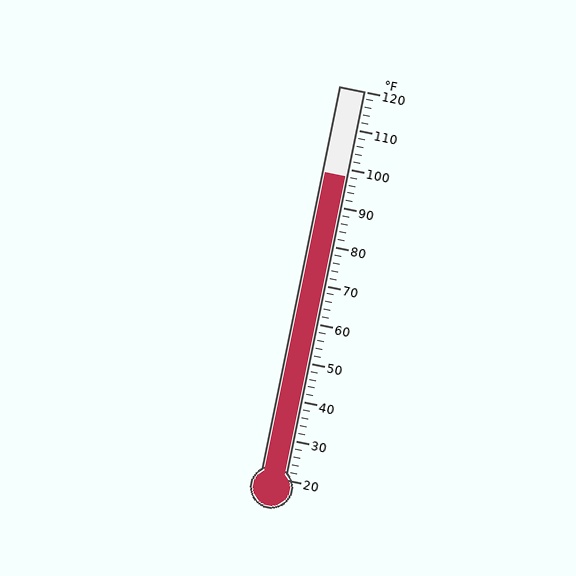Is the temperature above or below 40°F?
The temperature is above 40°F.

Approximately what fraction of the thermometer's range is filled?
The thermometer is filled to approximately 80% of its range.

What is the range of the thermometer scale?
The thermometer scale ranges from 20°F to 120°F.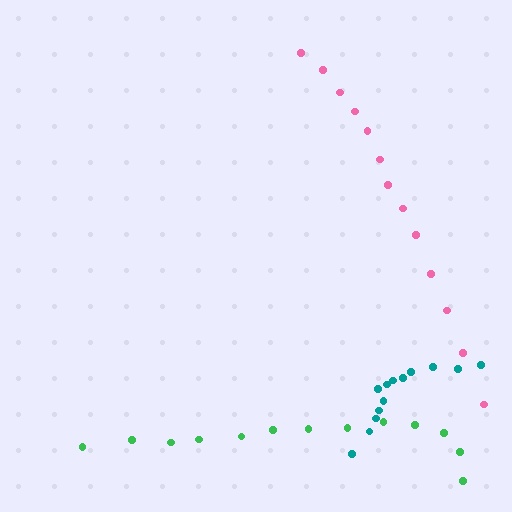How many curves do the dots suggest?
There are 3 distinct paths.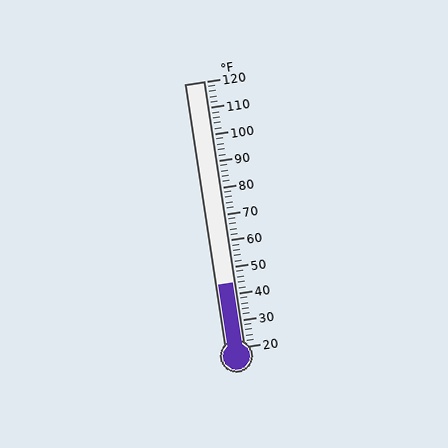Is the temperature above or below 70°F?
The temperature is below 70°F.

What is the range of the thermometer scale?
The thermometer scale ranges from 20°F to 120°F.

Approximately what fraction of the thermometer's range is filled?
The thermometer is filled to approximately 25% of its range.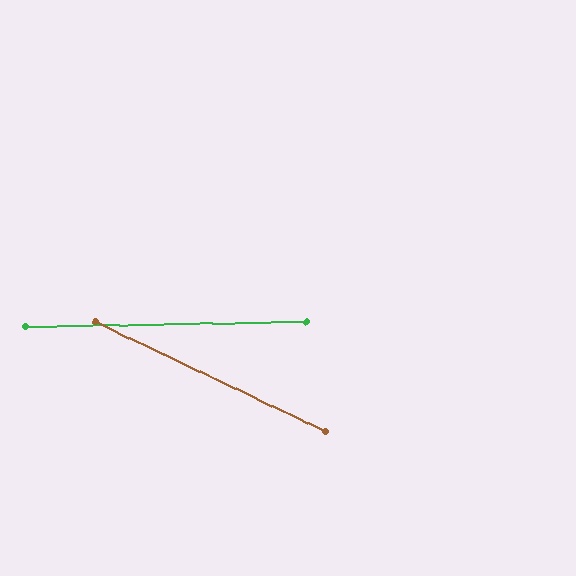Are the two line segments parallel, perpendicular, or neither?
Neither parallel nor perpendicular — they differ by about 27°.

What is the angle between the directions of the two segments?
Approximately 27 degrees.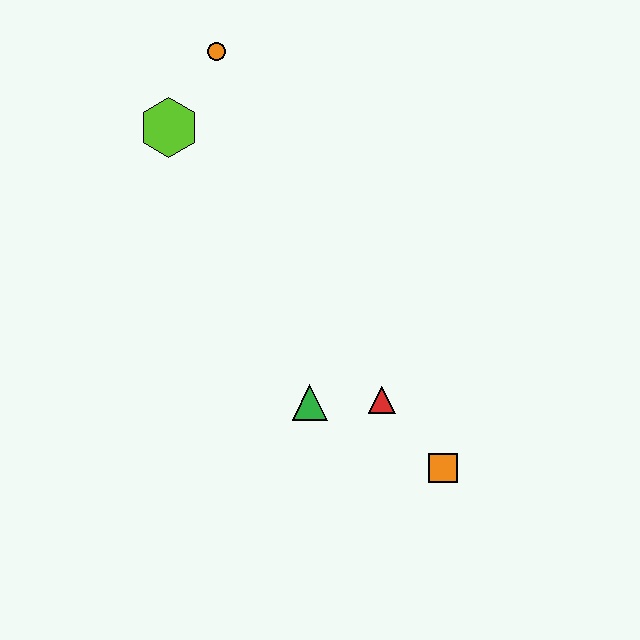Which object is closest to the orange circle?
The lime hexagon is closest to the orange circle.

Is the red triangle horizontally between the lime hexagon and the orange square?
Yes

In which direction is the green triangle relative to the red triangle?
The green triangle is to the left of the red triangle.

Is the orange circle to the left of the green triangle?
Yes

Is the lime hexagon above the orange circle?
No